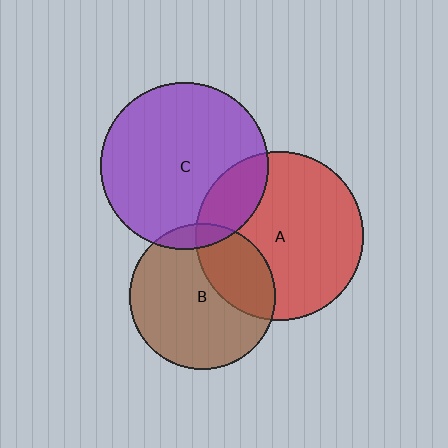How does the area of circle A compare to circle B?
Approximately 1.3 times.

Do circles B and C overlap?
Yes.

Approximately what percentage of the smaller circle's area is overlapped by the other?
Approximately 10%.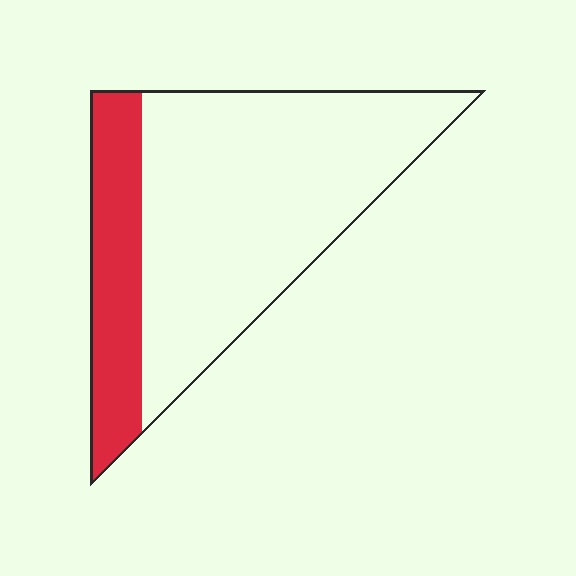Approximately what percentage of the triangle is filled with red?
Approximately 25%.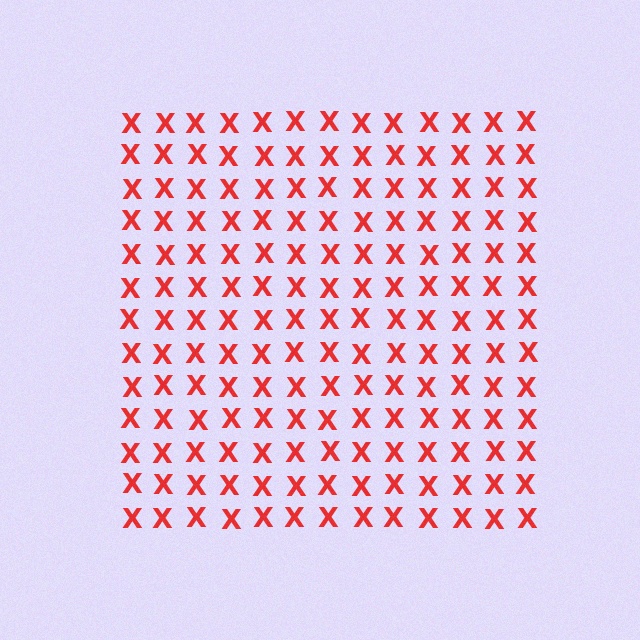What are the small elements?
The small elements are letter X's.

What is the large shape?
The large shape is a square.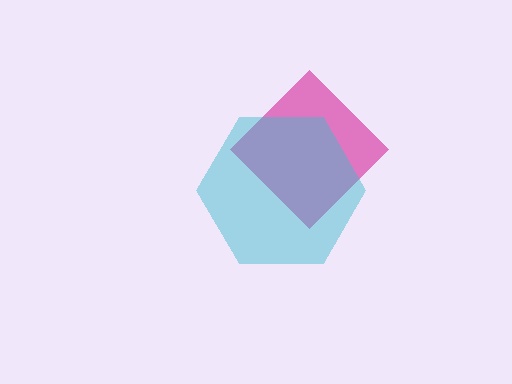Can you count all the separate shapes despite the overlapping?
Yes, there are 2 separate shapes.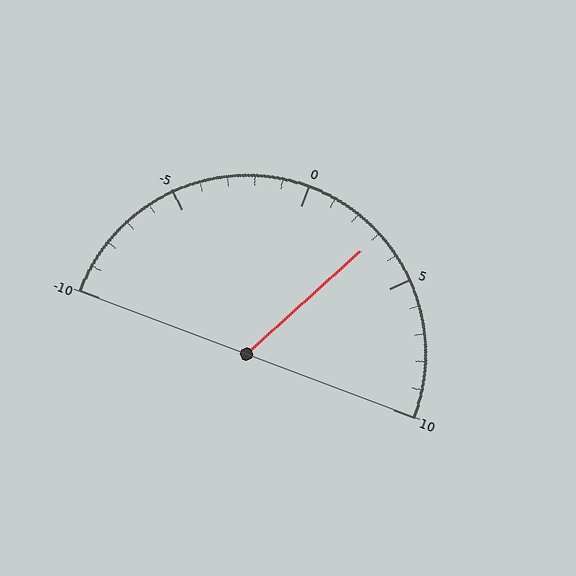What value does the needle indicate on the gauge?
The needle indicates approximately 3.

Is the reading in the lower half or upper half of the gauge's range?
The reading is in the upper half of the range (-10 to 10).